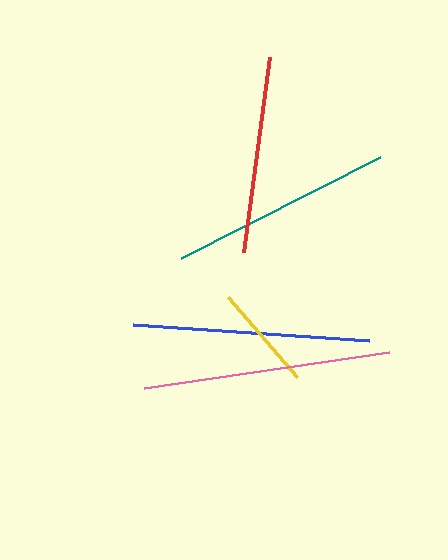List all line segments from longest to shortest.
From longest to shortest: pink, blue, teal, red, yellow.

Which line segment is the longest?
The pink line is the longest at approximately 248 pixels.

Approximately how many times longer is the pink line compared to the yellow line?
The pink line is approximately 2.3 times the length of the yellow line.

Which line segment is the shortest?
The yellow line is the shortest at approximately 106 pixels.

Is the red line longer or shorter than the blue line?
The blue line is longer than the red line.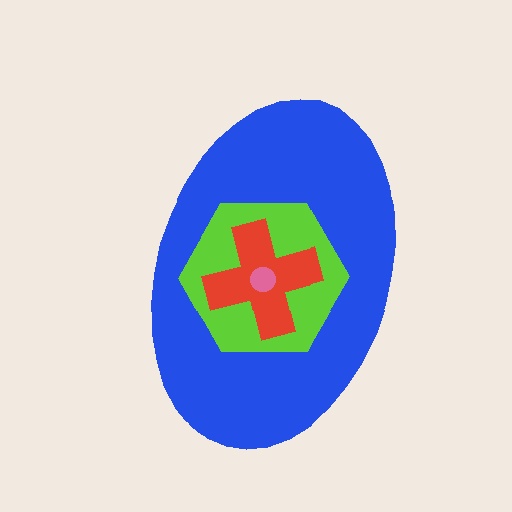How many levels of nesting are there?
4.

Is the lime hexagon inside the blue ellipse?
Yes.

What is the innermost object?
The pink circle.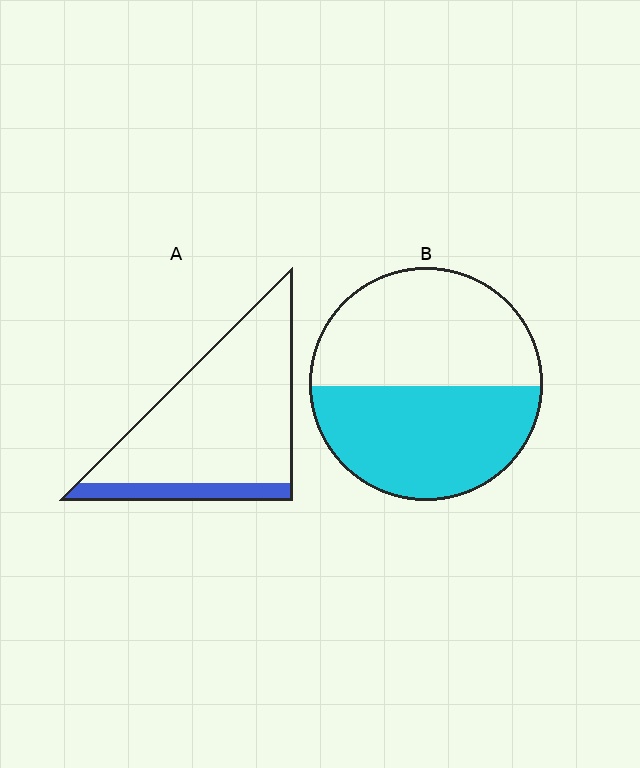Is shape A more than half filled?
No.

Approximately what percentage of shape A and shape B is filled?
A is approximately 15% and B is approximately 50%.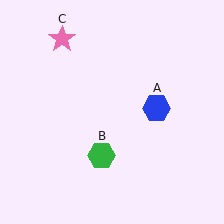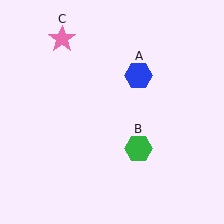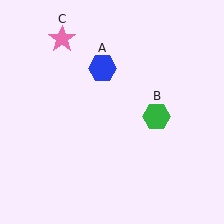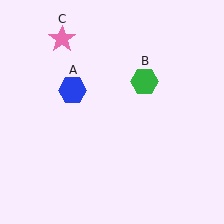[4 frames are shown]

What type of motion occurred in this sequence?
The blue hexagon (object A), green hexagon (object B) rotated counterclockwise around the center of the scene.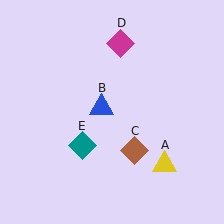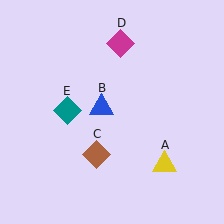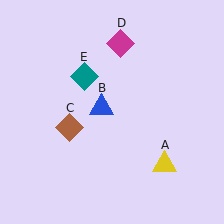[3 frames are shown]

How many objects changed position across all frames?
2 objects changed position: brown diamond (object C), teal diamond (object E).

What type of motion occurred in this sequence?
The brown diamond (object C), teal diamond (object E) rotated clockwise around the center of the scene.